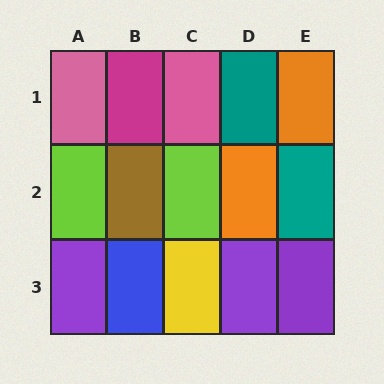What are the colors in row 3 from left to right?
Purple, blue, yellow, purple, purple.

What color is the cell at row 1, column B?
Magenta.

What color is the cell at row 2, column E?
Teal.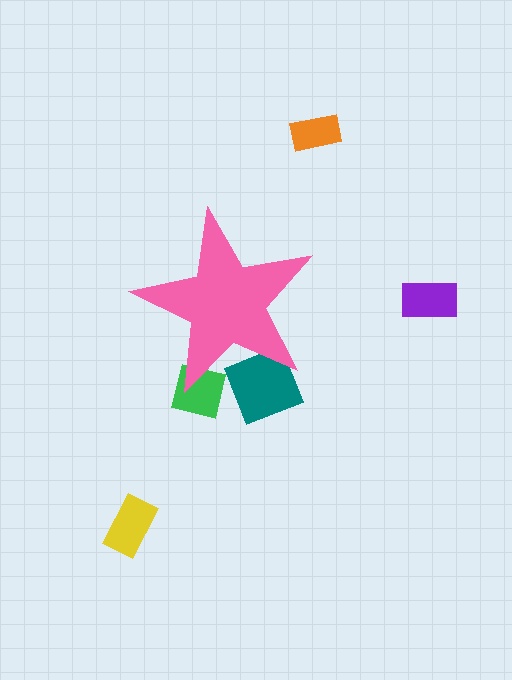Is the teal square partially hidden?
Yes, the teal square is partially hidden behind the pink star.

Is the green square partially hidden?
Yes, the green square is partially hidden behind the pink star.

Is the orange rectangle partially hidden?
No, the orange rectangle is fully visible.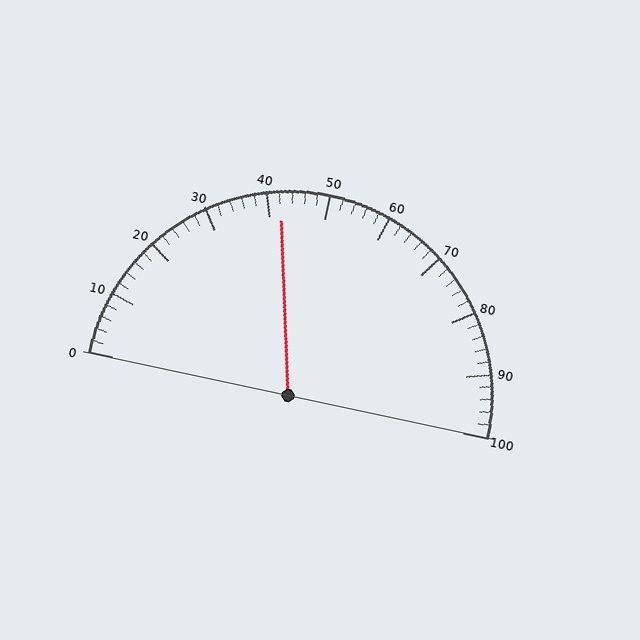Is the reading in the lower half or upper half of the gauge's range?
The reading is in the lower half of the range (0 to 100).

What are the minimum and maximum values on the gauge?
The gauge ranges from 0 to 100.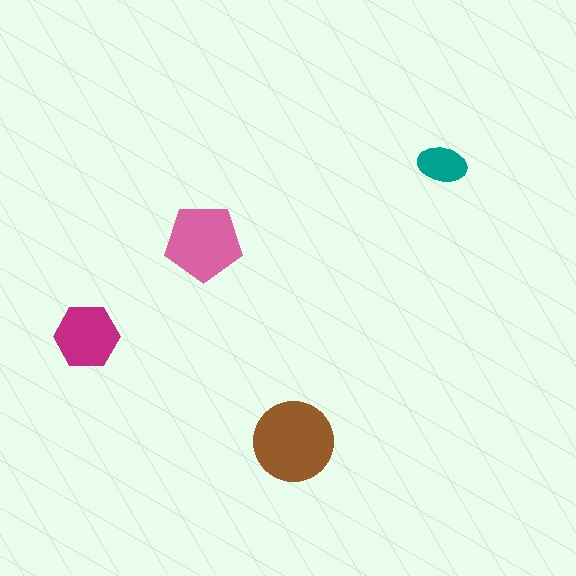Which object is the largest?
The brown circle.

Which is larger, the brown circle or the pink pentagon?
The brown circle.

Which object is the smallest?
The teal ellipse.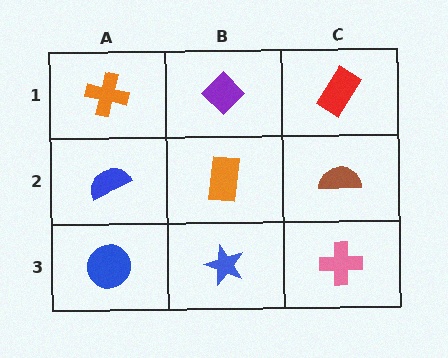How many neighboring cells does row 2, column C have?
3.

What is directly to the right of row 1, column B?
A red rectangle.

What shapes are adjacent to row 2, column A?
An orange cross (row 1, column A), a blue circle (row 3, column A), an orange rectangle (row 2, column B).